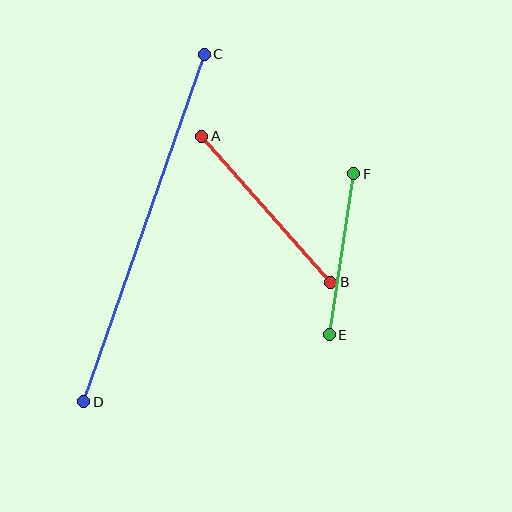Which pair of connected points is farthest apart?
Points C and D are farthest apart.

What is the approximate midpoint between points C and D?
The midpoint is at approximately (144, 228) pixels.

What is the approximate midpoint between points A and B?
The midpoint is at approximately (266, 209) pixels.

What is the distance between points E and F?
The distance is approximately 163 pixels.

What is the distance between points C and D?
The distance is approximately 368 pixels.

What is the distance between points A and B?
The distance is approximately 195 pixels.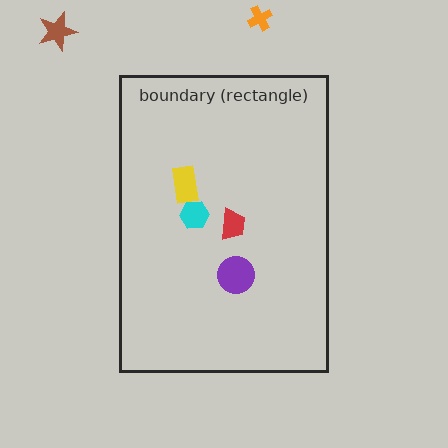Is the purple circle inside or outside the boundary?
Inside.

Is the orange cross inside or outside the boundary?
Outside.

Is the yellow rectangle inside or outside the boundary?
Inside.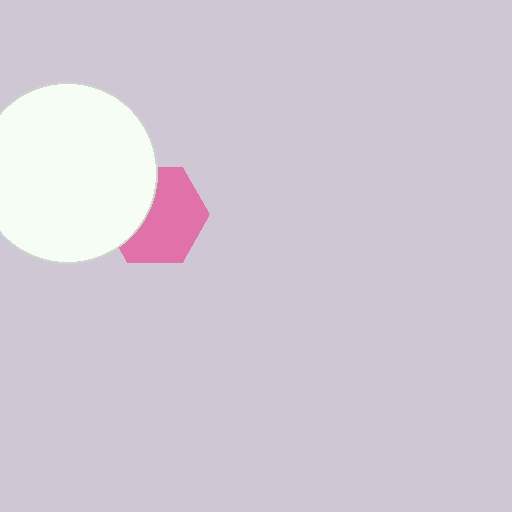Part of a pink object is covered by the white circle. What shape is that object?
It is a hexagon.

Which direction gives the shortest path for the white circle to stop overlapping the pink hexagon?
Moving left gives the shortest separation.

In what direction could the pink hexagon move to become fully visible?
The pink hexagon could move right. That would shift it out from behind the white circle entirely.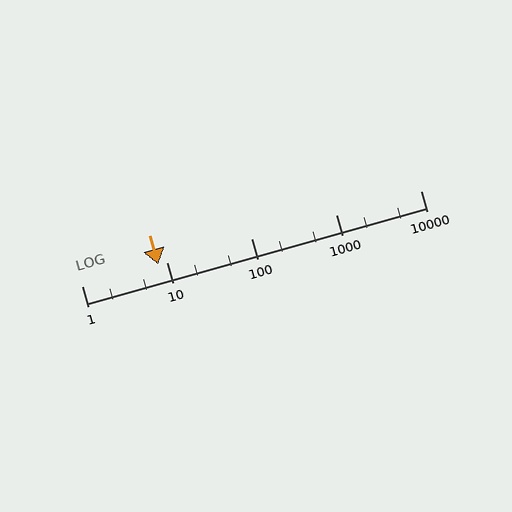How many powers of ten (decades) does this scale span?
The scale spans 4 decades, from 1 to 10000.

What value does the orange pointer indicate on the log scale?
The pointer indicates approximately 8.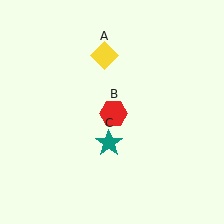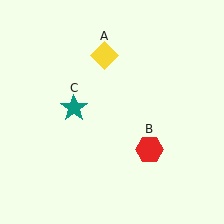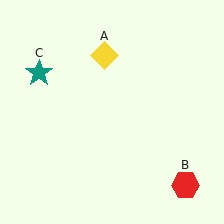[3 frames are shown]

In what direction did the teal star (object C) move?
The teal star (object C) moved up and to the left.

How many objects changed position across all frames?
2 objects changed position: red hexagon (object B), teal star (object C).